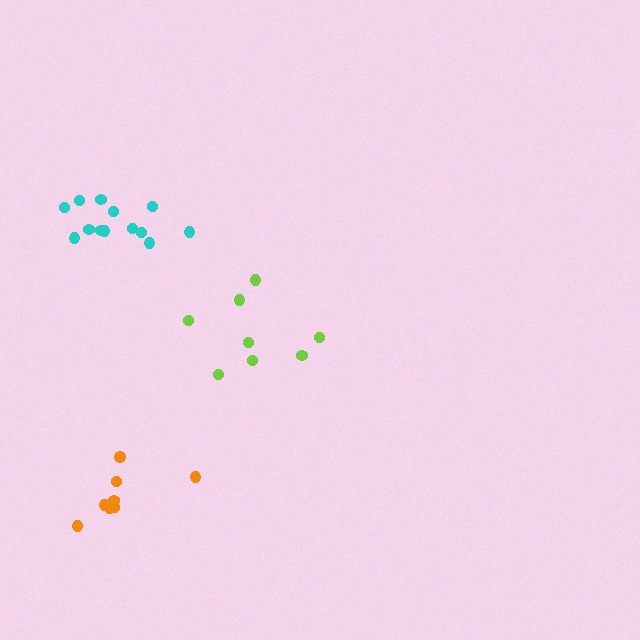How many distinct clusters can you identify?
There are 3 distinct clusters.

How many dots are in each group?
Group 1: 13 dots, Group 2: 8 dots, Group 3: 8 dots (29 total).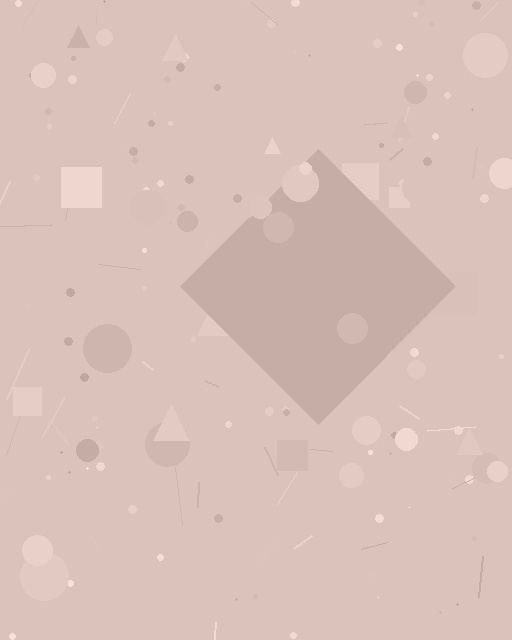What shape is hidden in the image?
A diamond is hidden in the image.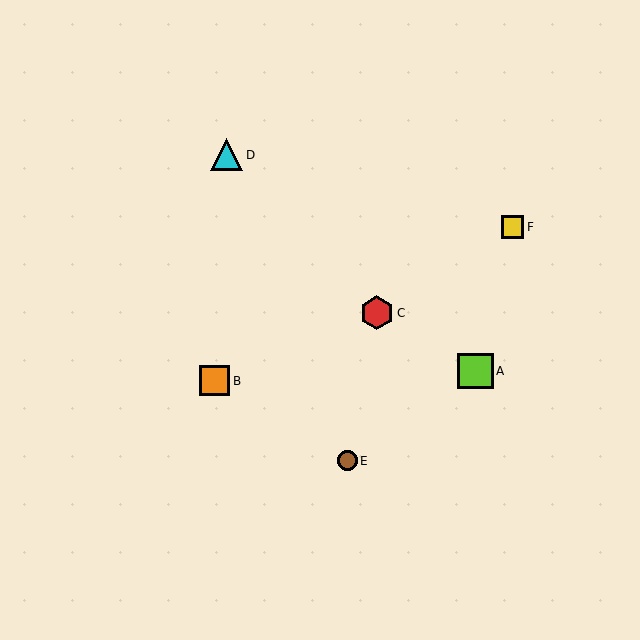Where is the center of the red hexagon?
The center of the red hexagon is at (377, 313).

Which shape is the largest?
The lime square (labeled A) is the largest.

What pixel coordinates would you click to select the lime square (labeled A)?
Click at (475, 371) to select the lime square A.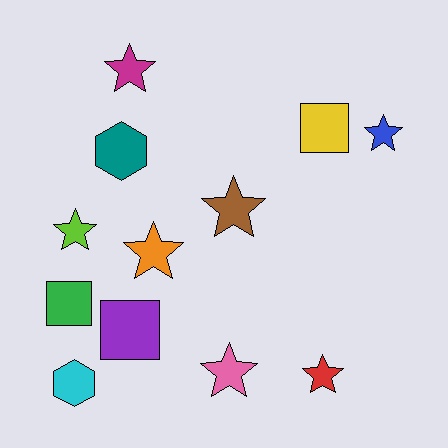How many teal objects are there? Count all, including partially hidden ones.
There is 1 teal object.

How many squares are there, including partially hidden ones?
There are 3 squares.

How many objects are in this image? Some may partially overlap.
There are 12 objects.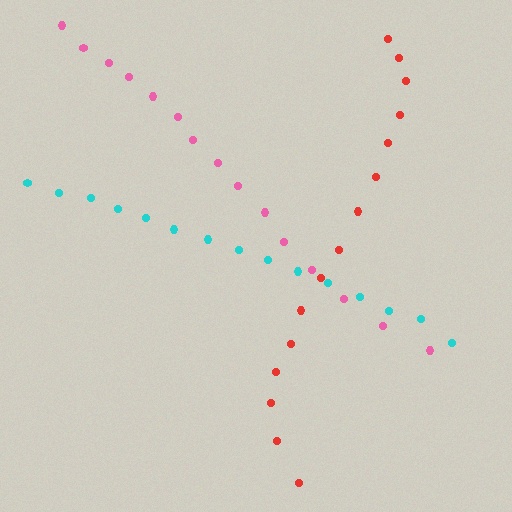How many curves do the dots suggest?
There are 3 distinct paths.